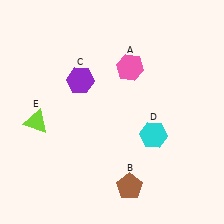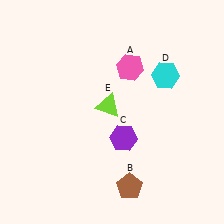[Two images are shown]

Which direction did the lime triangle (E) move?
The lime triangle (E) moved right.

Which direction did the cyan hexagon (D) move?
The cyan hexagon (D) moved up.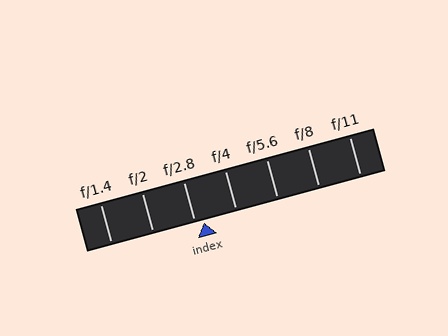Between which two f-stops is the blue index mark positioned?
The index mark is between f/2.8 and f/4.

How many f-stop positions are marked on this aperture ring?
There are 7 f-stop positions marked.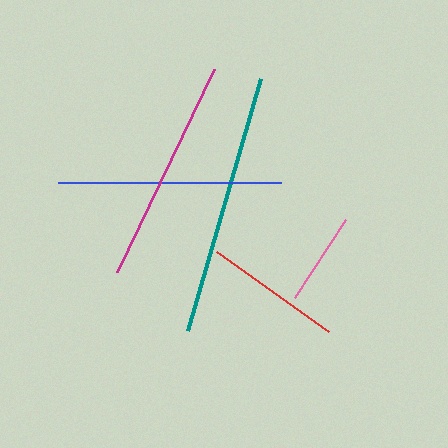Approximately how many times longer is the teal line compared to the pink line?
The teal line is approximately 2.8 times the length of the pink line.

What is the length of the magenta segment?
The magenta segment is approximately 225 pixels long.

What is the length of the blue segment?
The blue segment is approximately 223 pixels long.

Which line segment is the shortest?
The pink line is the shortest at approximately 93 pixels.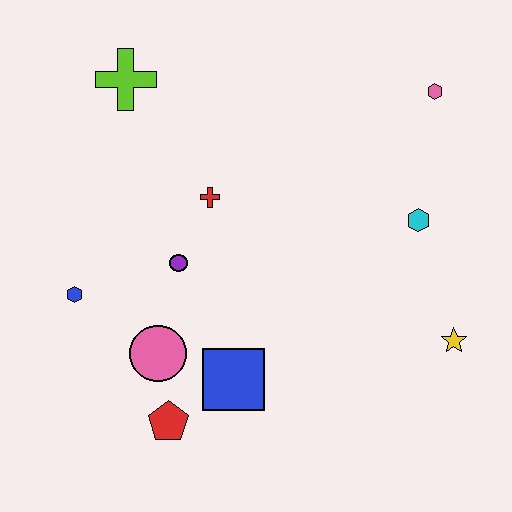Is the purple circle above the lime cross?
No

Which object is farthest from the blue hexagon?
The pink hexagon is farthest from the blue hexagon.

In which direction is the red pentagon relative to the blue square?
The red pentagon is to the left of the blue square.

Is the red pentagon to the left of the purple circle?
Yes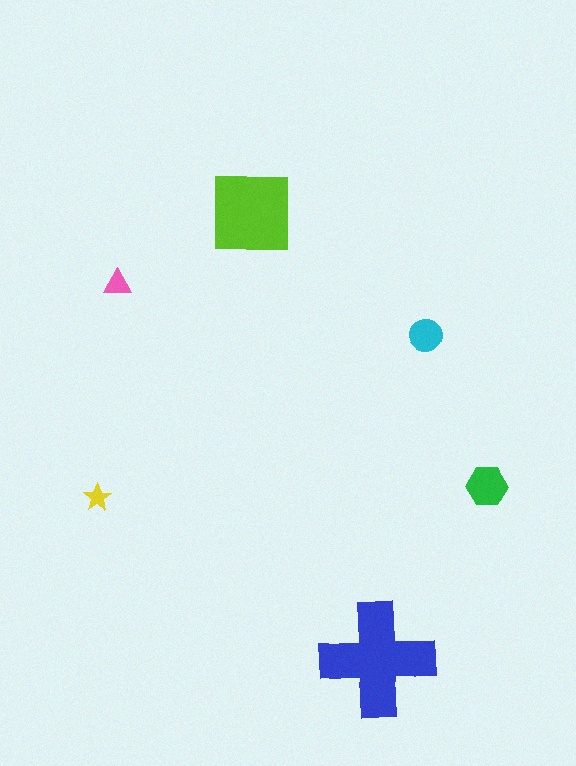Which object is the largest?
The blue cross.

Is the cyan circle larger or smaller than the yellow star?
Larger.